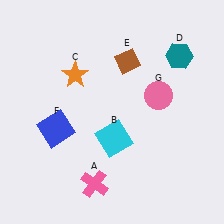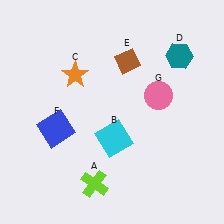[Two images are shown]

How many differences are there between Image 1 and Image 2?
There is 1 difference between the two images.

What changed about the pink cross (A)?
In Image 1, A is pink. In Image 2, it changed to lime.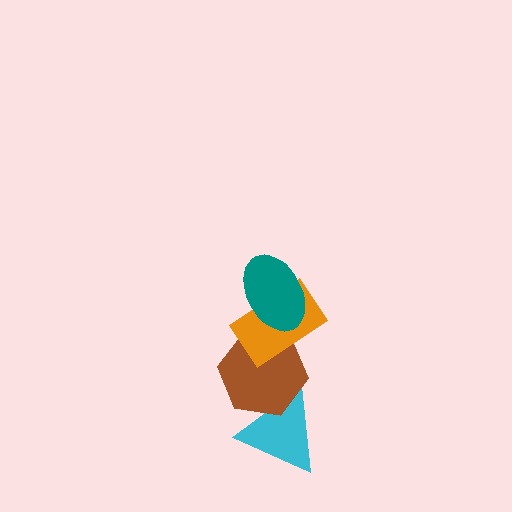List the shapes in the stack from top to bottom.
From top to bottom: the teal ellipse, the orange rectangle, the brown hexagon, the cyan triangle.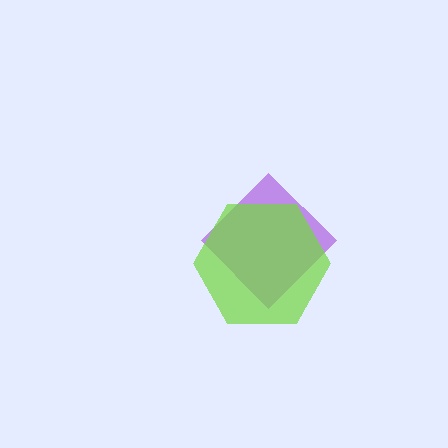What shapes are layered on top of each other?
The layered shapes are: a purple diamond, a lime hexagon.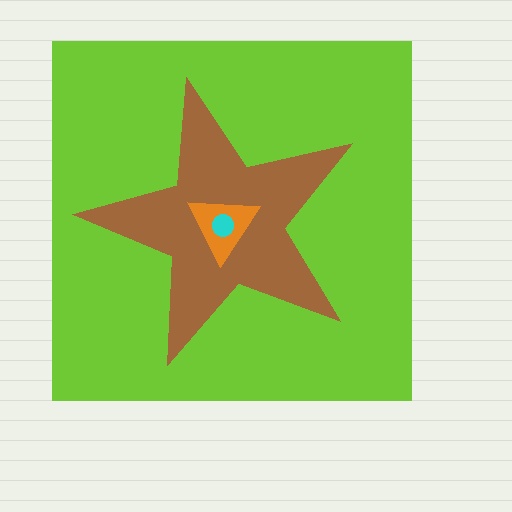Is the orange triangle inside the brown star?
Yes.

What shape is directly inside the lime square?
The brown star.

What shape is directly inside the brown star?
The orange triangle.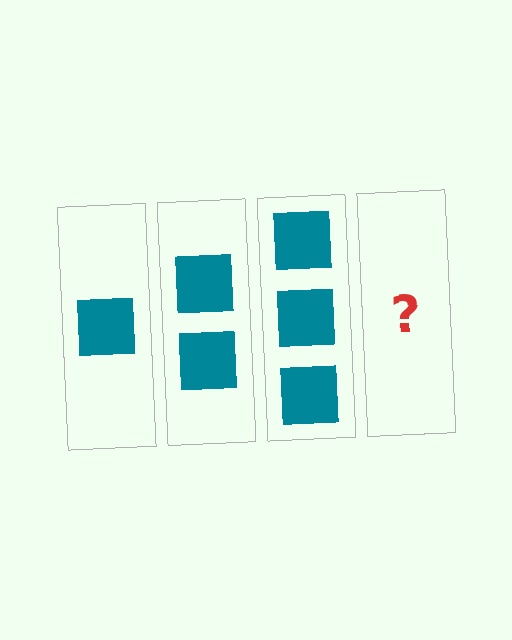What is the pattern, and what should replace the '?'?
The pattern is that each step adds one more square. The '?' should be 4 squares.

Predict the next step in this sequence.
The next step is 4 squares.